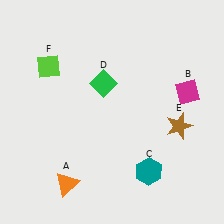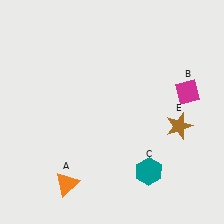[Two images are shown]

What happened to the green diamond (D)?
The green diamond (D) was removed in Image 2. It was in the top-left area of Image 1.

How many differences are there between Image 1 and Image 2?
There are 2 differences between the two images.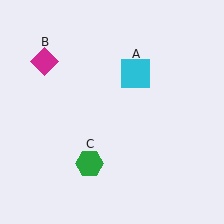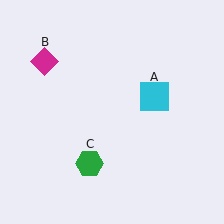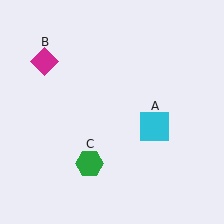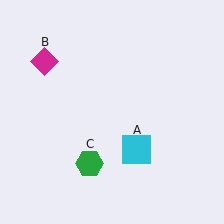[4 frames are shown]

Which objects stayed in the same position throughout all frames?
Magenta diamond (object B) and green hexagon (object C) remained stationary.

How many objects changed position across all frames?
1 object changed position: cyan square (object A).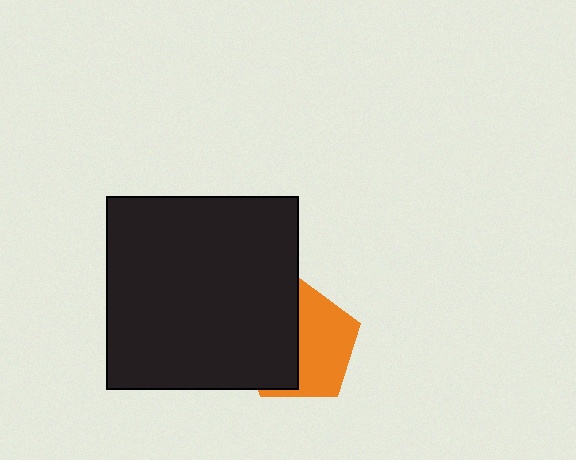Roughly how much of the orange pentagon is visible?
About half of it is visible (roughly 52%).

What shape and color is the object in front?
The object in front is a black square.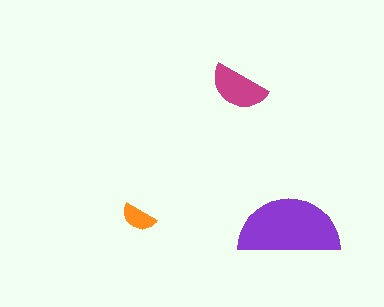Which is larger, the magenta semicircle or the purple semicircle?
The purple one.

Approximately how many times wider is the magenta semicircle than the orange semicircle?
About 1.5 times wider.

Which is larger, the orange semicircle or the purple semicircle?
The purple one.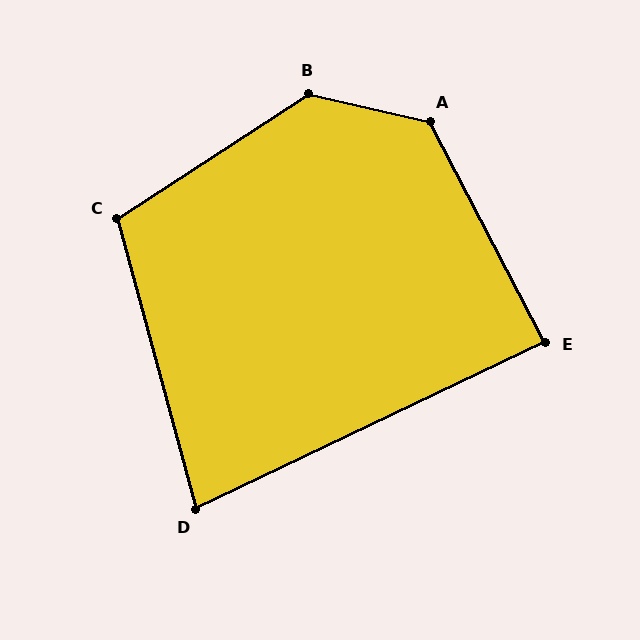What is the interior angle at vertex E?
Approximately 88 degrees (approximately right).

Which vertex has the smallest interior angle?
D, at approximately 80 degrees.